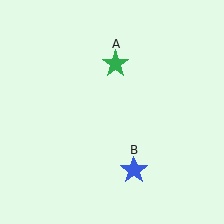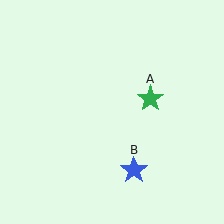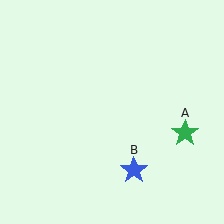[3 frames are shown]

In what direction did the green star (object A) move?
The green star (object A) moved down and to the right.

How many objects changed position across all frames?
1 object changed position: green star (object A).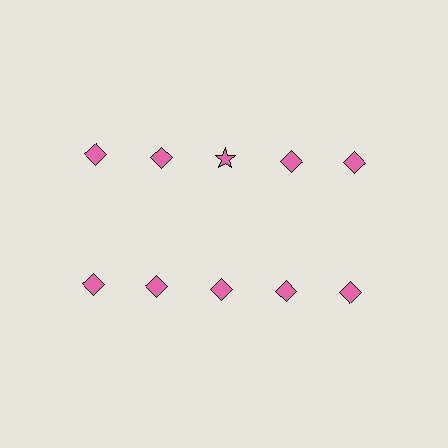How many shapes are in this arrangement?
There are 10 shapes arranged in a grid pattern.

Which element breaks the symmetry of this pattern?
The pink star in the top row, center column breaks the symmetry. All other shapes are pink diamonds.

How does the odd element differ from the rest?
It has a different shape: star instead of diamond.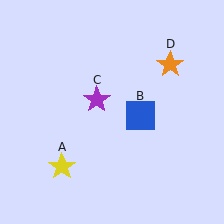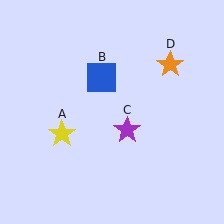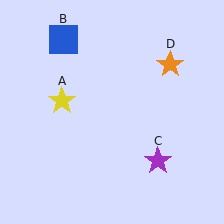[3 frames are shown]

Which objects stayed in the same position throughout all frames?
Orange star (object D) remained stationary.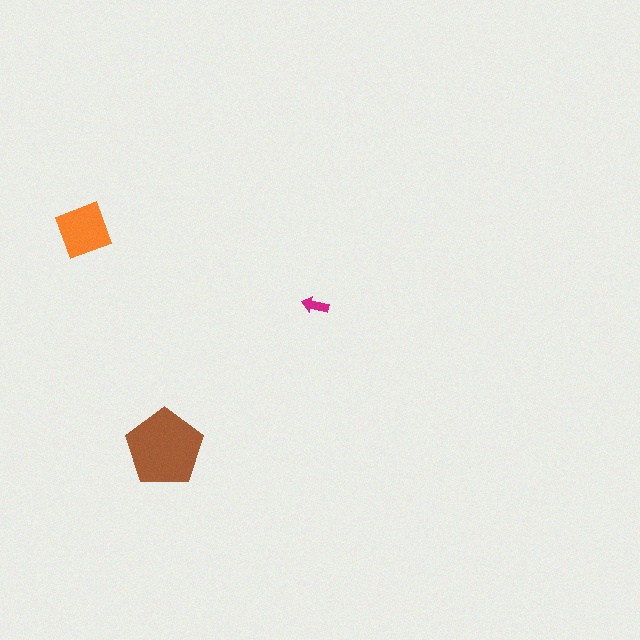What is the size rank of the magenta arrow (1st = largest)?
3rd.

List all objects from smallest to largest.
The magenta arrow, the orange diamond, the brown pentagon.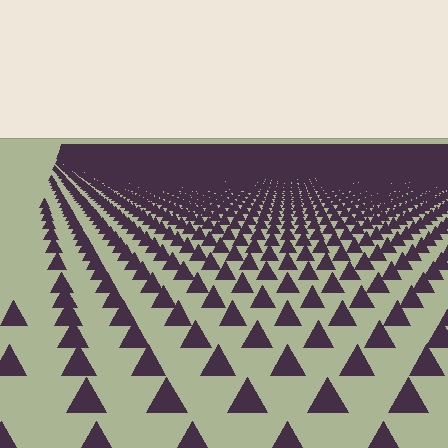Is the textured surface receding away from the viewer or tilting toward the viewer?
The surface is receding away from the viewer. Texture elements get smaller and denser toward the top.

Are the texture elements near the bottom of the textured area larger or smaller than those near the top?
Larger. Near the bottom, elements are closer to the viewer and appear at a bigger on-screen size.